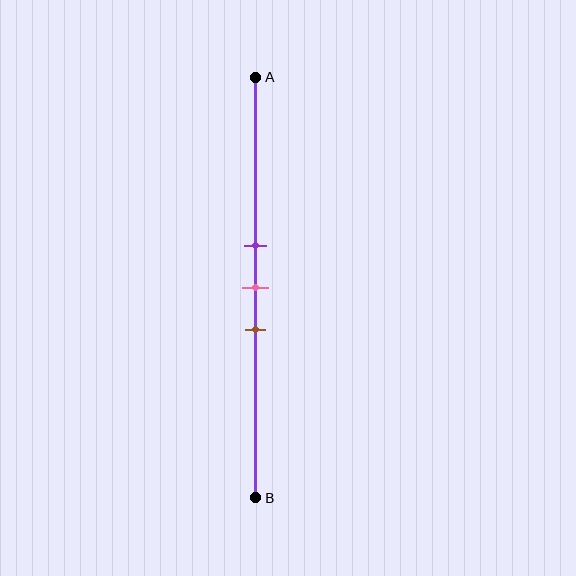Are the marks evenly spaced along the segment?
Yes, the marks are approximately evenly spaced.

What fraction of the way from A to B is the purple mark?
The purple mark is approximately 40% (0.4) of the way from A to B.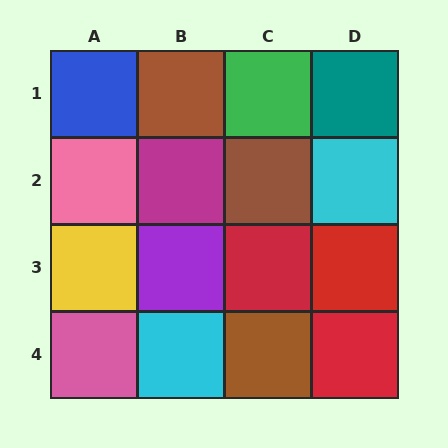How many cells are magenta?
1 cell is magenta.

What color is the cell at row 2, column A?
Pink.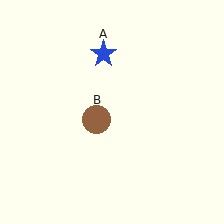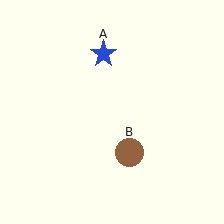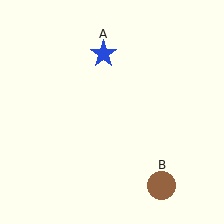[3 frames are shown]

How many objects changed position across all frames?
1 object changed position: brown circle (object B).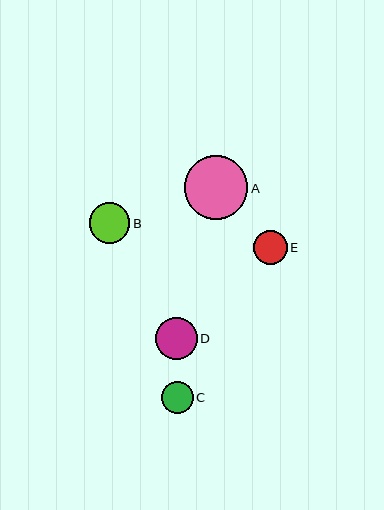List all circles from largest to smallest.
From largest to smallest: A, D, B, E, C.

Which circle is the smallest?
Circle C is the smallest with a size of approximately 32 pixels.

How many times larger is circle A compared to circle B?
Circle A is approximately 1.6 times the size of circle B.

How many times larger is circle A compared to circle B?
Circle A is approximately 1.6 times the size of circle B.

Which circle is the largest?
Circle A is the largest with a size of approximately 64 pixels.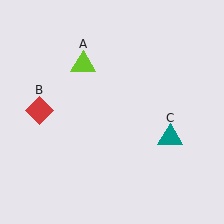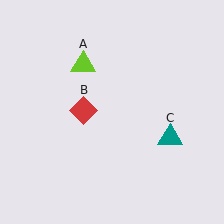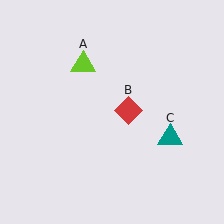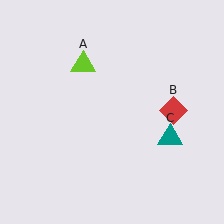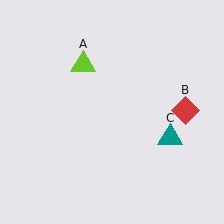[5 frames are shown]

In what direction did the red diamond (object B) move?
The red diamond (object B) moved right.